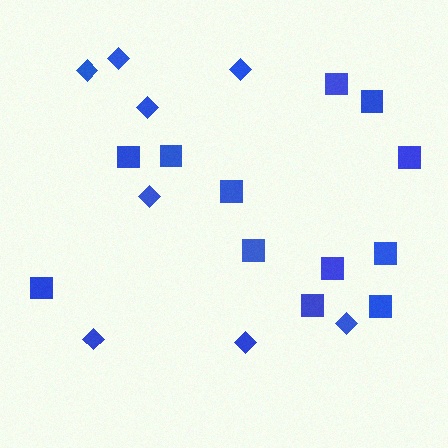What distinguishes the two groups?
There are 2 groups: one group of squares (12) and one group of diamonds (8).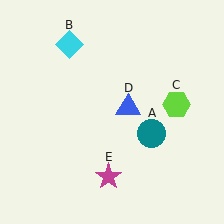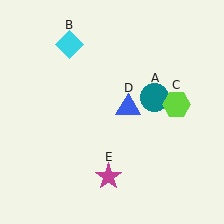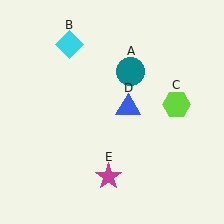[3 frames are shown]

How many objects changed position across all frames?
1 object changed position: teal circle (object A).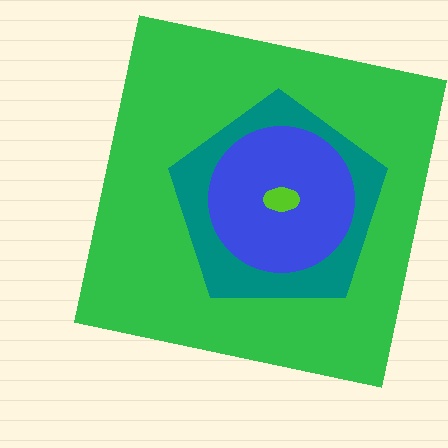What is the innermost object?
The lime ellipse.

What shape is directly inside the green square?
The teal pentagon.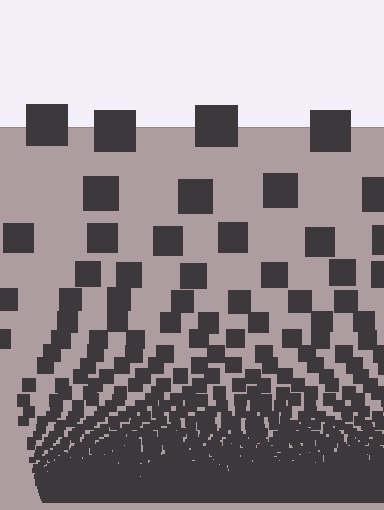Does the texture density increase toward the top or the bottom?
Density increases toward the bottom.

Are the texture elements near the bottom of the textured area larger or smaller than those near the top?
Smaller. The gradient is inverted — elements near the bottom are smaller and denser.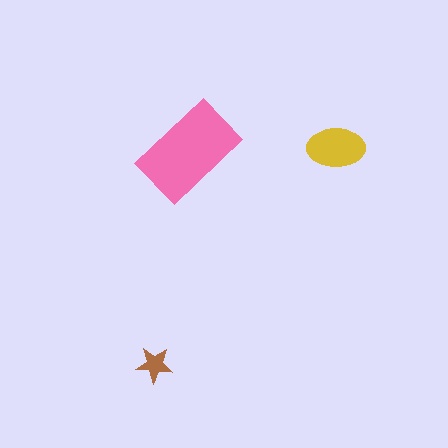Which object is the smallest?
The brown star.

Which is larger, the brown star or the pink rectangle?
The pink rectangle.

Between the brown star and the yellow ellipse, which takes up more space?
The yellow ellipse.